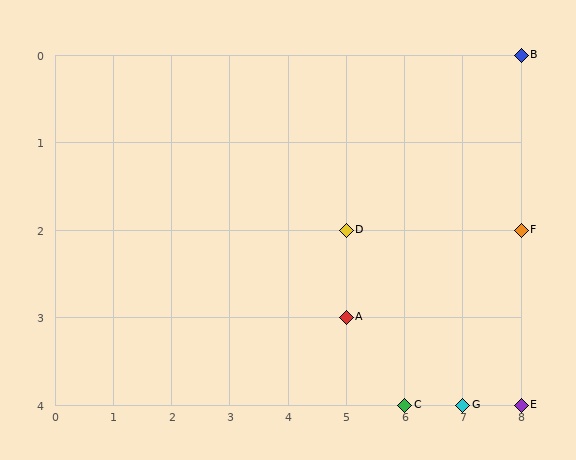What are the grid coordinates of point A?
Point A is at grid coordinates (5, 3).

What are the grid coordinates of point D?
Point D is at grid coordinates (5, 2).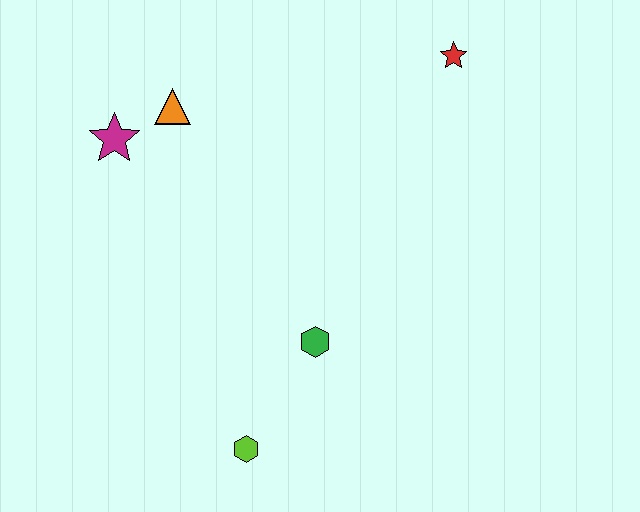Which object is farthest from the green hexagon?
The red star is farthest from the green hexagon.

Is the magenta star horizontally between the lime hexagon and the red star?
No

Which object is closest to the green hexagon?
The lime hexagon is closest to the green hexagon.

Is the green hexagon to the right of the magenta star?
Yes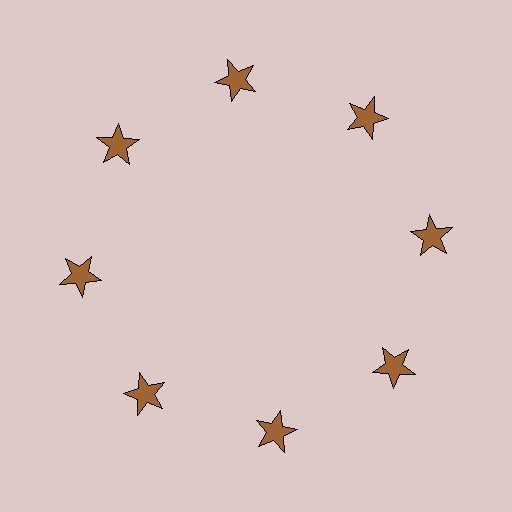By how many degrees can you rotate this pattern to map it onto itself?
The pattern maps onto itself every 45 degrees of rotation.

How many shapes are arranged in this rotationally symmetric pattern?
There are 8 shapes, arranged in 8 groups of 1.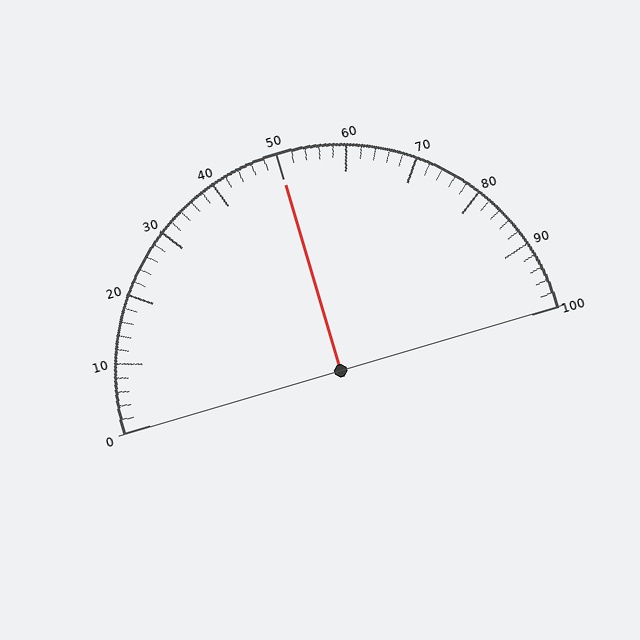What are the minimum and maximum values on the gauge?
The gauge ranges from 0 to 100.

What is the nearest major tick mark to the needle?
The nearest major tick mark is 50.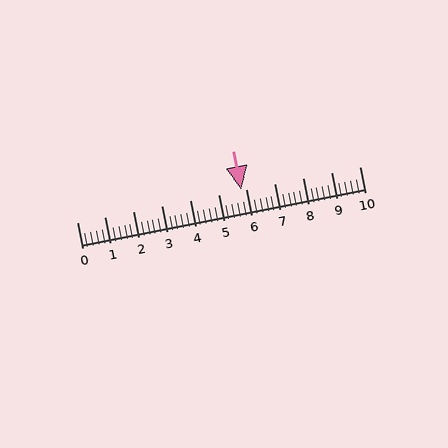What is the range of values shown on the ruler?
The ruler shows values from 0 to 10.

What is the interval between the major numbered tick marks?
The major tick marks are spaced 1 units apart.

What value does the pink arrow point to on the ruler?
The pink arrow points to approximately 5.8.